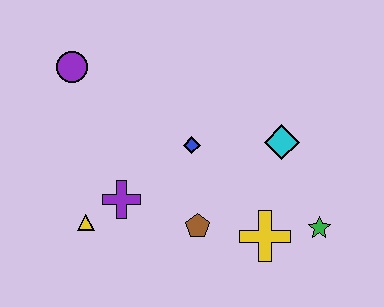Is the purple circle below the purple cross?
No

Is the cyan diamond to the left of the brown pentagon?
No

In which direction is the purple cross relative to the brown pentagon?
The purple cross is to the left of the brown pentagon.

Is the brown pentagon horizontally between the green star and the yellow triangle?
Yes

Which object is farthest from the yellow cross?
The purple circle is farthest from the yellow cross.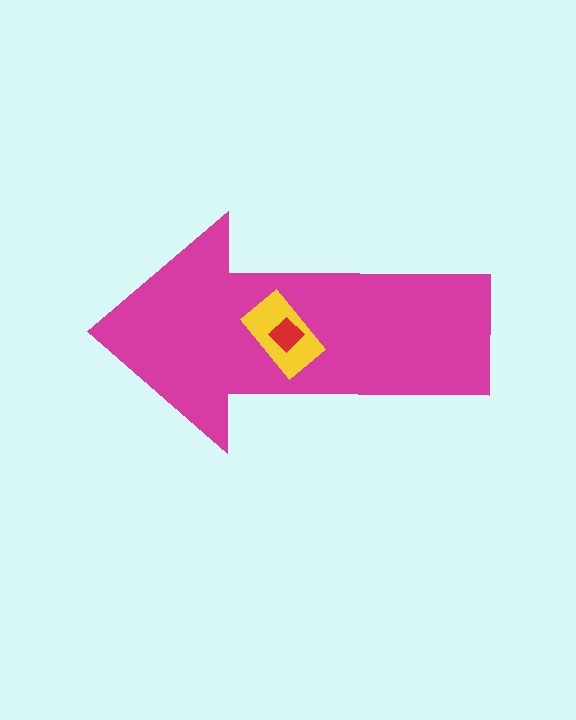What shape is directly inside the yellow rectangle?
The red diamond.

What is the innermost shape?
The red diamond.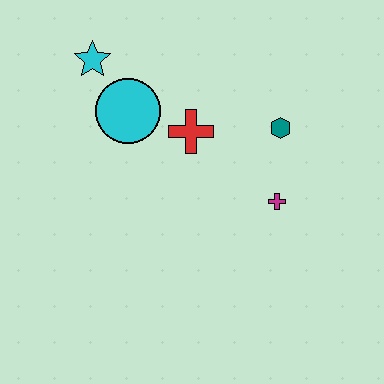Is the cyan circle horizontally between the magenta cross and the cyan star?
Yes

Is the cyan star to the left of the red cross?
Yes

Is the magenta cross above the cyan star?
No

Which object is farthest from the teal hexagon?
The cyan star is farthest from the teal hexagon.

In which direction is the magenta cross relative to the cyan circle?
The magenta cross is to the right of the cyan circle.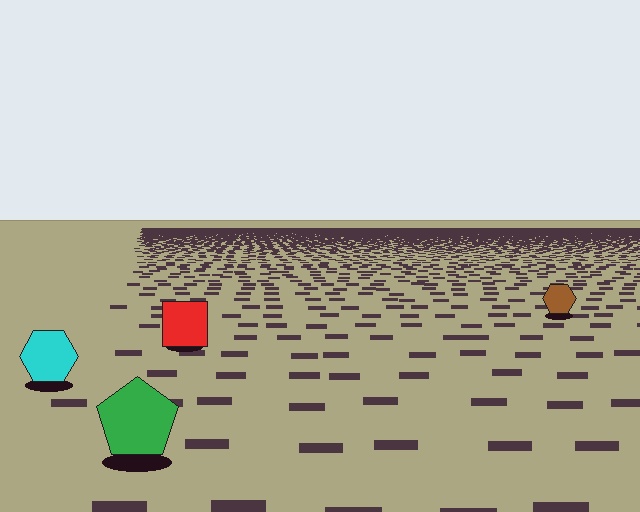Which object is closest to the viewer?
The green pentagon is closest. The texture marks near it are larger and more spread out.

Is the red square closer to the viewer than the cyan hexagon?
No. The cyan hexagon is closer — you can tell from the texture gradient: the ground texture is coarser near it.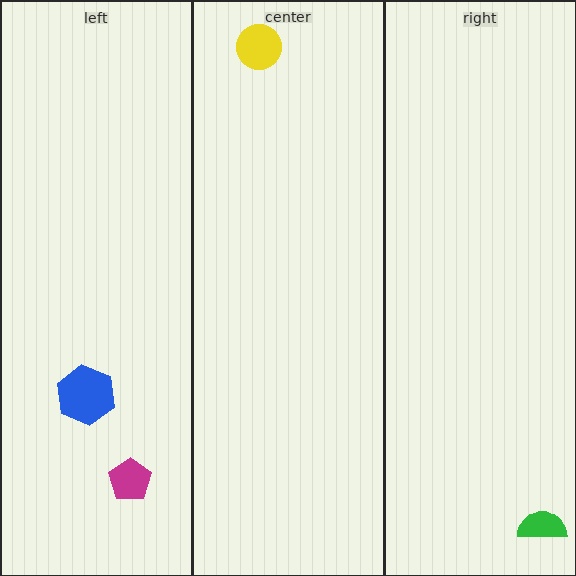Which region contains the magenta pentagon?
The left region.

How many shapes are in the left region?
2.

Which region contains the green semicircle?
The right region.